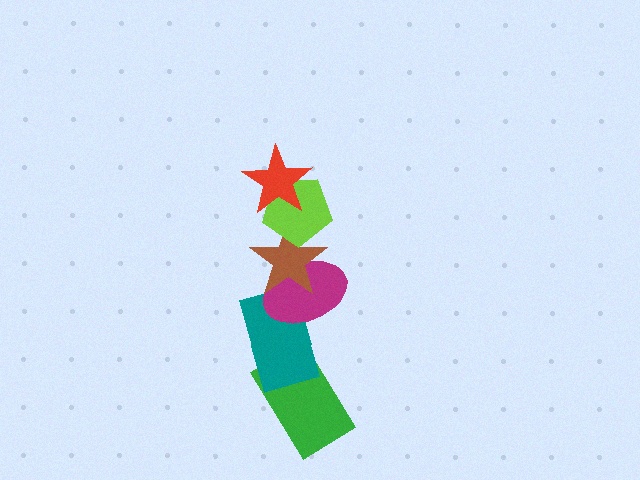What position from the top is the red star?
The red star is 1st from the top.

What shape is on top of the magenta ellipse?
The brown star is on top of the magenta ellipse.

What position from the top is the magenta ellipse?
The magenta ellipse is 4th from the top.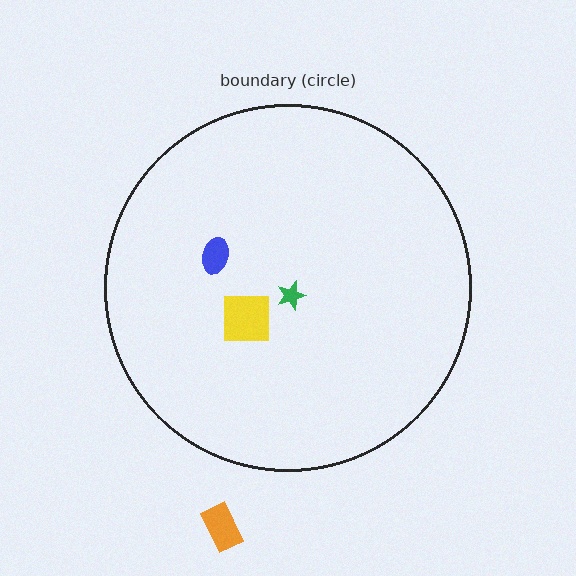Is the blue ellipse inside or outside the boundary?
Inside.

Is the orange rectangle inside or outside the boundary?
Outside.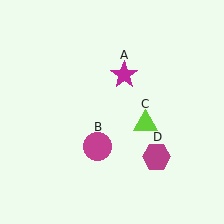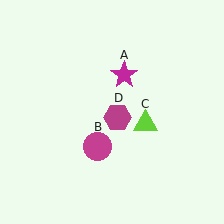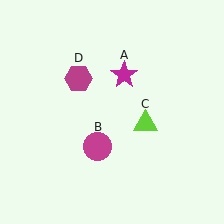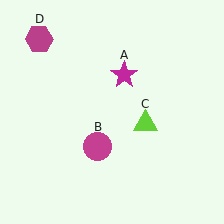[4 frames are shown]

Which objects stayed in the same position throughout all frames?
Magenta star (object A) and magenta circle (object B) and lime triangle (object C) remained stationary.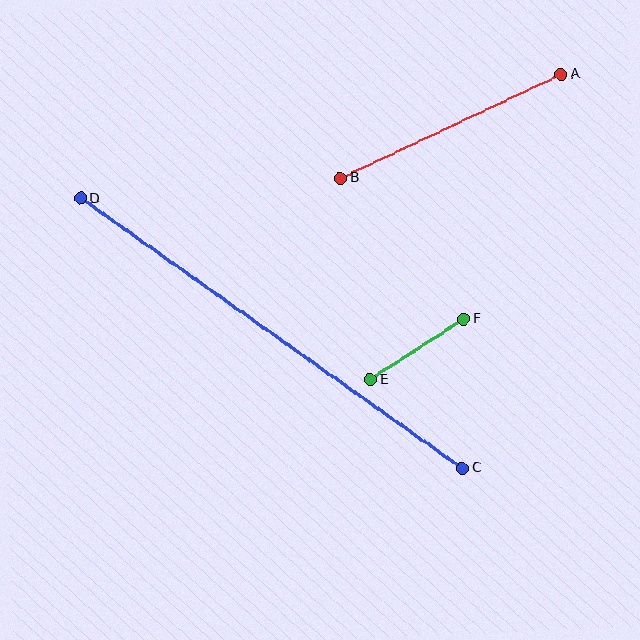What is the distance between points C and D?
The distance is approximately 468 pixels.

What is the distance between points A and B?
The distance is approximately 244 pixels.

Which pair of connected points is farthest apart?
Points C and D are farthest apart.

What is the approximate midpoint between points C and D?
The midpoint is at approximately (271, 333) pixels.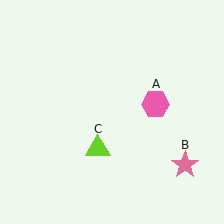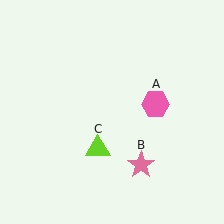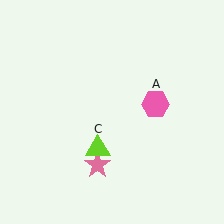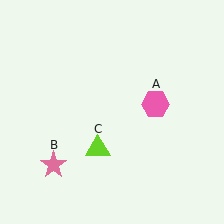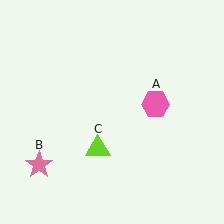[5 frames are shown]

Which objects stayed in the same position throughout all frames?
Pink hexagon (object A) and lime triangle (object C) remained stationary.